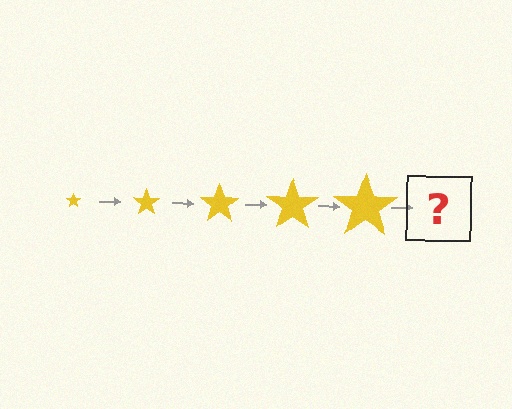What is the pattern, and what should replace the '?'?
The pattern is that the star gets progressively larger each step. The '?' should be a yellow star, larger than the previous one.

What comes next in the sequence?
The next element should be a yellow star, larger than the previous one.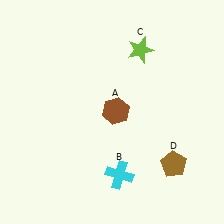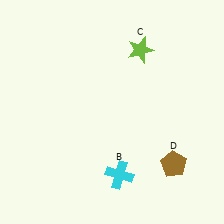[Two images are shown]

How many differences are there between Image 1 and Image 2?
There is 1 difference between the two images.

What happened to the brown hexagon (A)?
The brown hexagon (A) was removed in Image 2. It was in the top-right area of Image 1.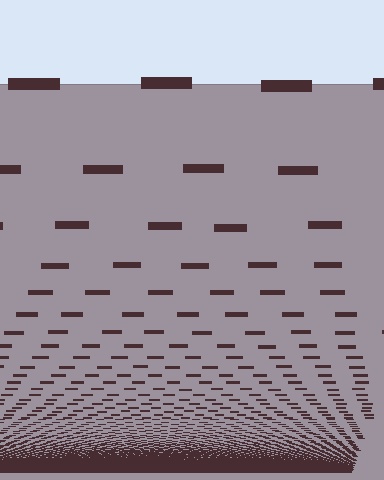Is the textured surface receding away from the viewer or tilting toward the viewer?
The surface appears to tilt toward the viewer. Texture elements get larger and sparser toward the top.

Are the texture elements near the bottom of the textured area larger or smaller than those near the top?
Smaller. The gradient is inverted — elements near the bottom are smaller and denser.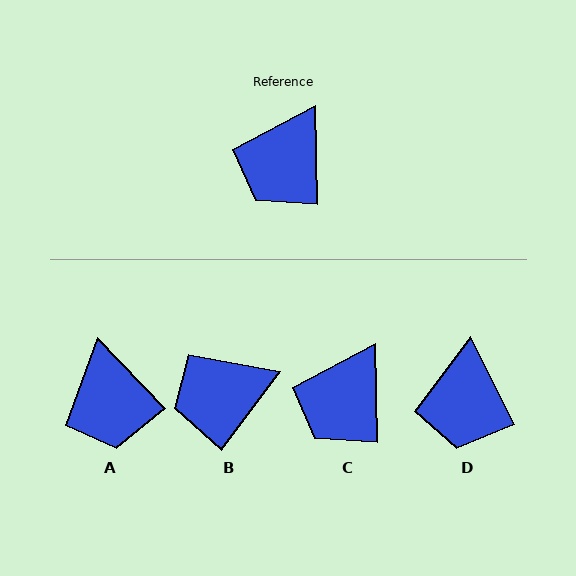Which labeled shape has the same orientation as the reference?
C.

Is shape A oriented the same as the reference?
No, it is off by about 43 degrees.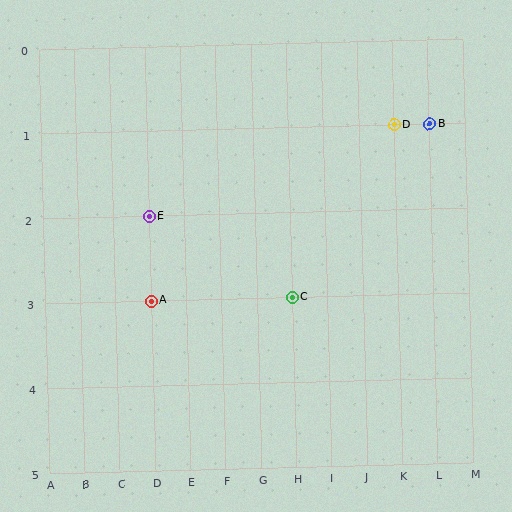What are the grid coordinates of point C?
Point C is at grid coordinates (H, 3).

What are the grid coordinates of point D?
Point D is at grid coordinates (K, 1).